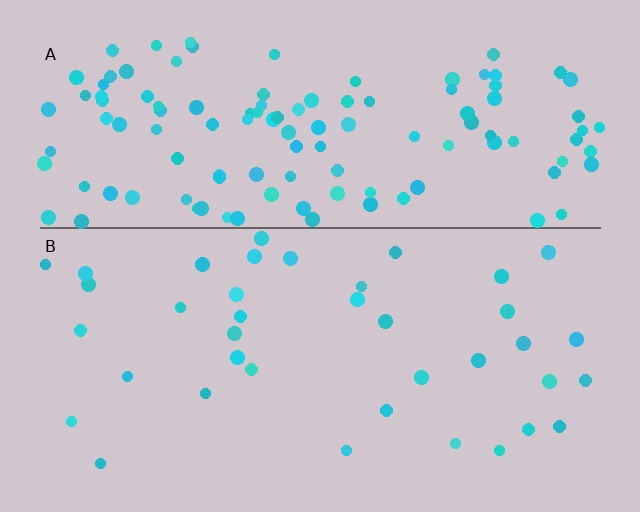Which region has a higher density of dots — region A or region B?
A (the top).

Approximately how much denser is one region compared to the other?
Approximately 3.2× — region A over region B.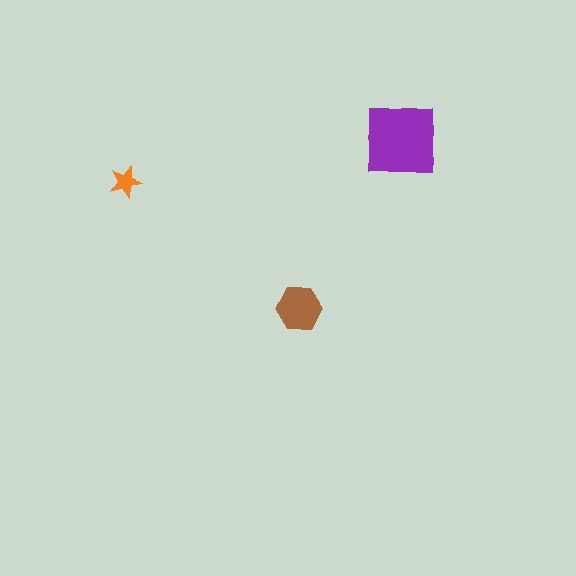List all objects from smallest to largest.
The orange star, the brown hexagon, the purple square.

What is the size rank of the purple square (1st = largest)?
1st.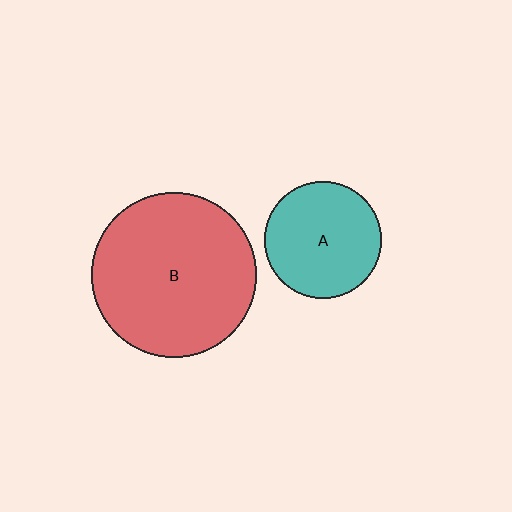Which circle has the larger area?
Circle B (red).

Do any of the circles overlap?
No, none of the circles overlap.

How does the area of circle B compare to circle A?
Approximately 2.0 times.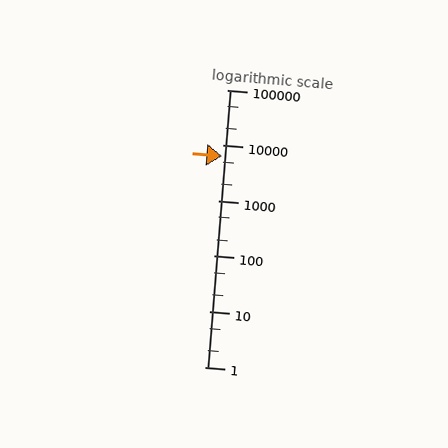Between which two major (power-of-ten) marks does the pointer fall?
The pointer is between 1000 and 10000.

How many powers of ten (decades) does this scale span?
The scale spans 5 decades, from 1 to 100000.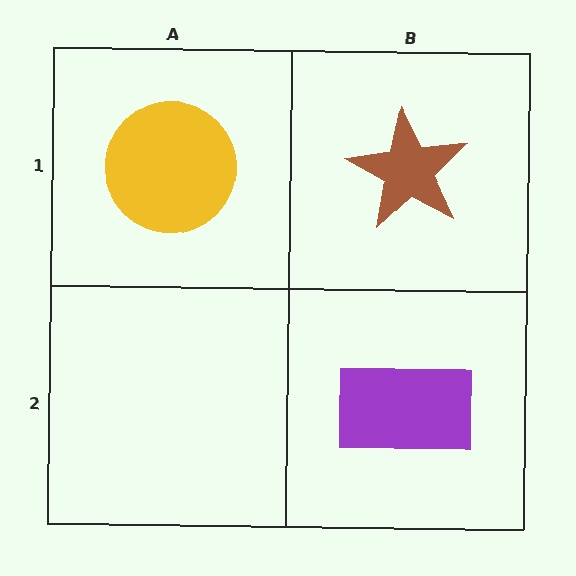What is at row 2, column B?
A purple rectangle.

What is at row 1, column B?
A brown star.